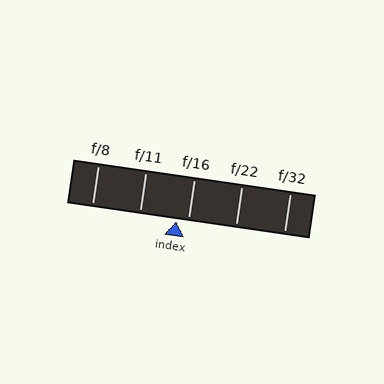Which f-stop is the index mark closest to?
The index mark is closest to f/16.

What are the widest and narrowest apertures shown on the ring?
The widest aperture shown is f/8 and the narrowest is f/32.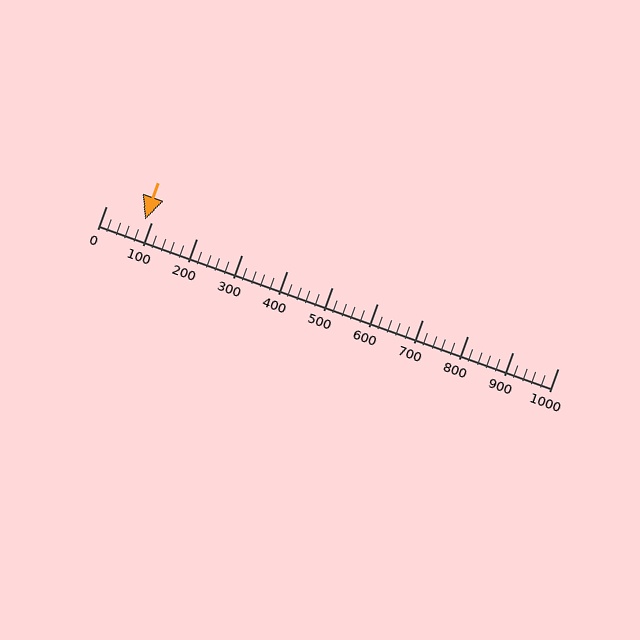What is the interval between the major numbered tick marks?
The major tick marks are spaced 100 units apart.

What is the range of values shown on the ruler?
The ruler shows values from 0 to 1000.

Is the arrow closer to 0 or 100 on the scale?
The arrow is closer to 100.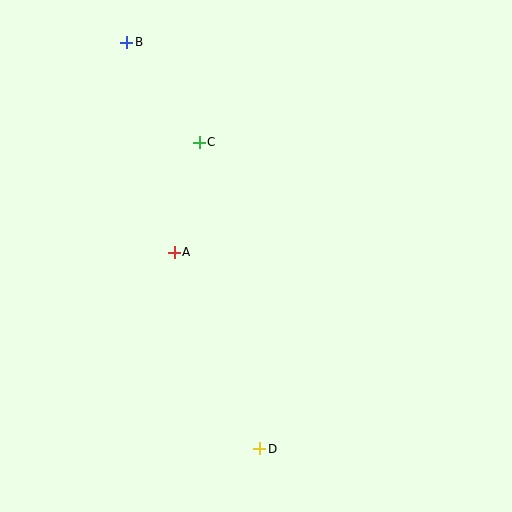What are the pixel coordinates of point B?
Point B is at (127, 42).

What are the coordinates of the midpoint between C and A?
The midpoint between C and A is at (187, 197).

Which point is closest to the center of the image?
Point A at (174, 252) is closest to the center.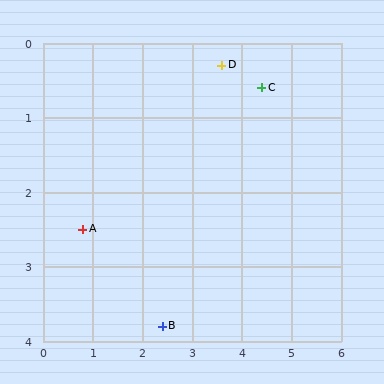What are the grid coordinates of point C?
Point C is at approximately (4.4, 0.6).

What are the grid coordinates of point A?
Point A is at approximately (0.8, 2.5).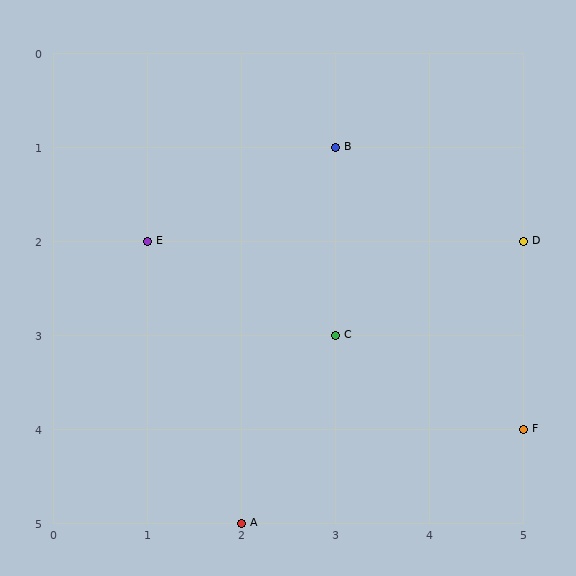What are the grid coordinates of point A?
Point A is at grid coordinates (2, 5).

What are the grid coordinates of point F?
Point F is at grid coordinates (5, 4).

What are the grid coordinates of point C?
Point C is at grid coordinates (3, 3).